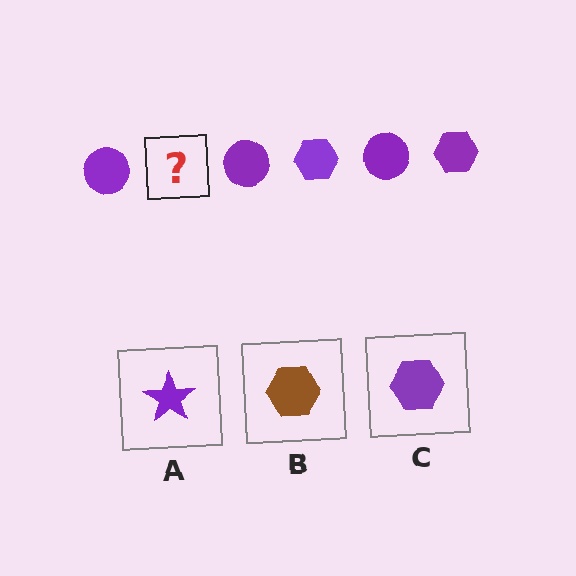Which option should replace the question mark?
Option C.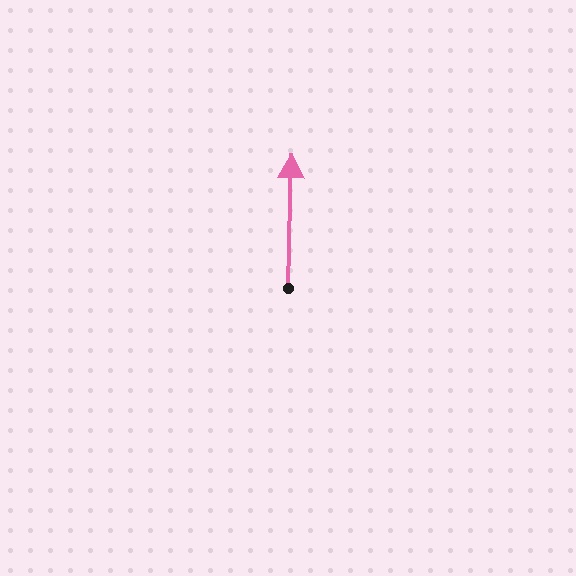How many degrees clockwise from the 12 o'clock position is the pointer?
Approximately 2 degrees.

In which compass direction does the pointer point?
North.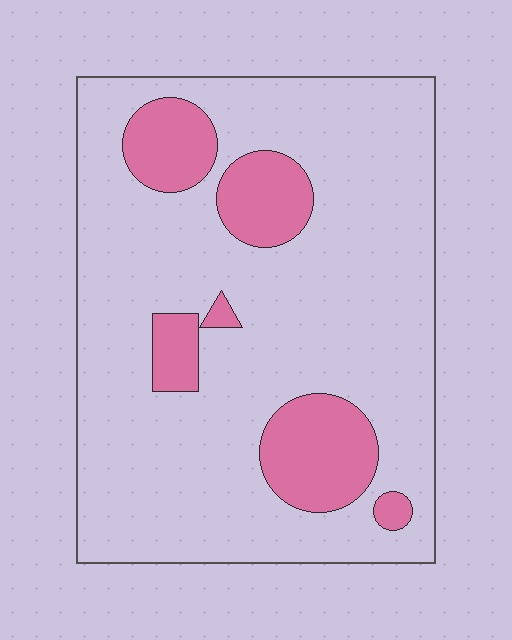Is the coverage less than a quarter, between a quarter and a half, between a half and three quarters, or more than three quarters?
Less than a quarter.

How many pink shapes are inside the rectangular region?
6.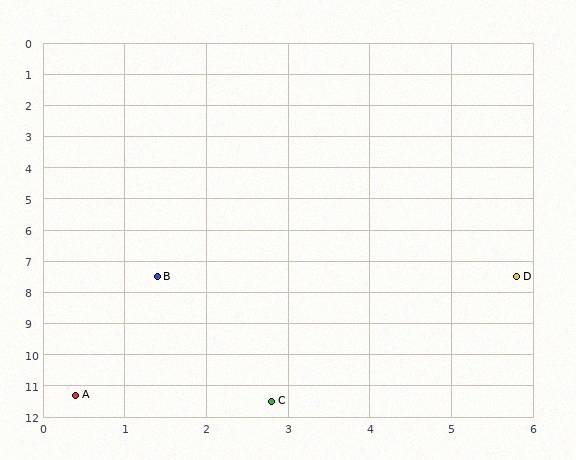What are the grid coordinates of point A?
Point A is at approximately (0.4, 11.3).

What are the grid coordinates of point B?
Point B is at approximately (1.4, 7.5).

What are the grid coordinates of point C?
Point C is at approximately (2.8, 11.5).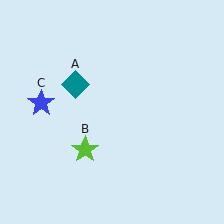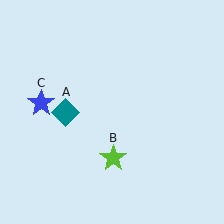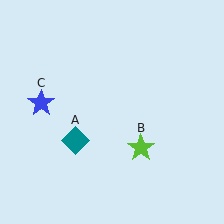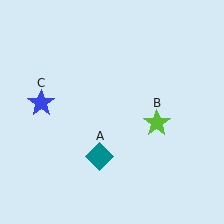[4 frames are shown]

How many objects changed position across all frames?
2 objects changed position: teal diamond (object A), lime star (object B).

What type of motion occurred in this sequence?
The teal diamond (object A), lime star (object B) rotated counterclockwise around the center of the scene.